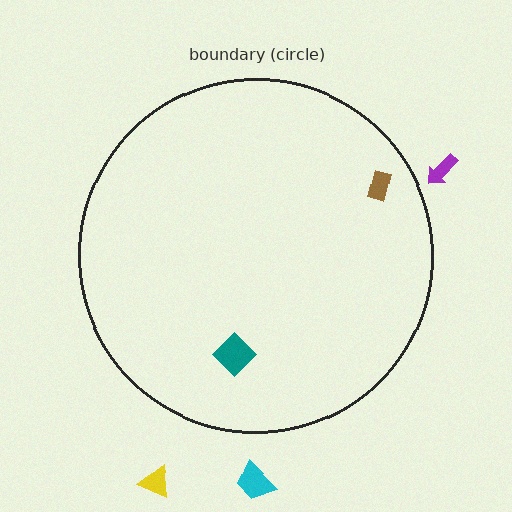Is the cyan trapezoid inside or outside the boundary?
Outside.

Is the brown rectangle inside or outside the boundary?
Inside.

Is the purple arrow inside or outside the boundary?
Outside.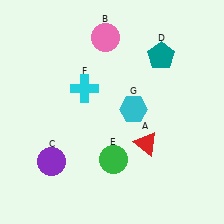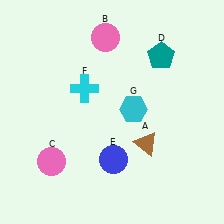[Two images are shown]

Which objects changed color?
A changed from red to brown. C changed from purple to pink. E changed from green to blue.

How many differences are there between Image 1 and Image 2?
There are 3 differences between the two images.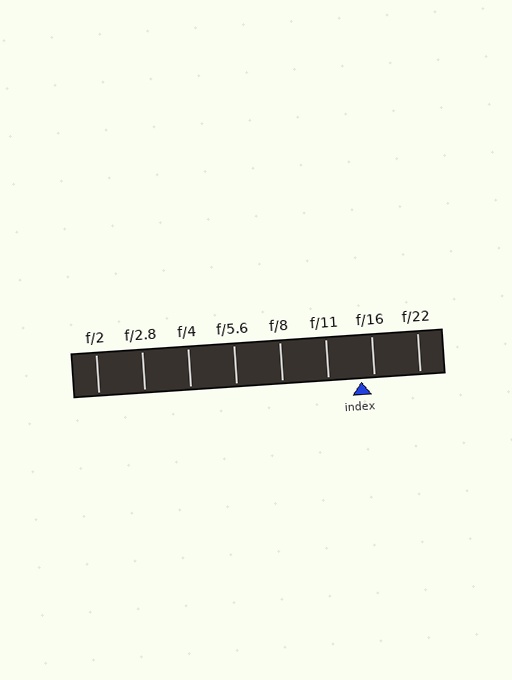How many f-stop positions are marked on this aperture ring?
There are 8 f-stop positions marked.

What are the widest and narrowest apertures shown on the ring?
The widest aperture shown is f/2 and the narrowest is f/22.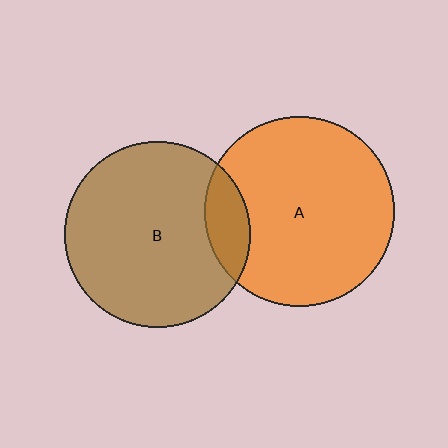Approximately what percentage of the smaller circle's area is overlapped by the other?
Approximately 15%.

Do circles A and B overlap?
Yes.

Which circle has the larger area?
Circle A (orange).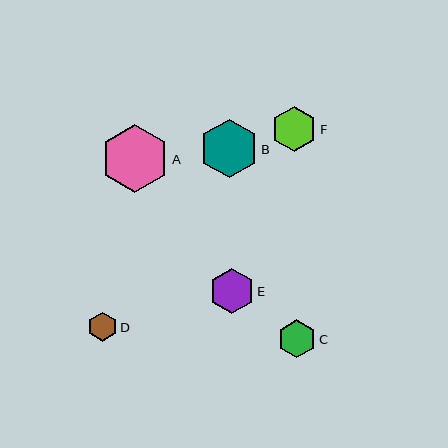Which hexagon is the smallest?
Hexagon D is the smallest with a size of approximately 29 pixels.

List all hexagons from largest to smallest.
From largest to smallest: A, B, F, E, C, D.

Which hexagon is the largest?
Hexagon A is the largest with a size of approximately 68 pixels.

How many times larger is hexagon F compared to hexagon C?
Hexagon F is approximately 1.2 times the size of hexagon C.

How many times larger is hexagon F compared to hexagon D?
Hexagon F is approximately 1.5 times the size of hexagon D.